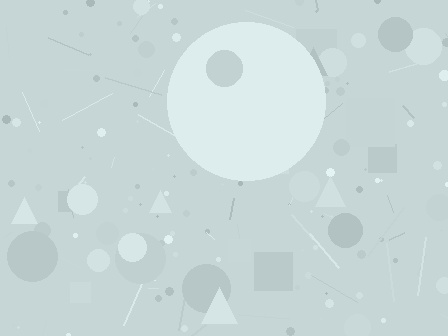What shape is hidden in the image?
A circle is hidden in the image.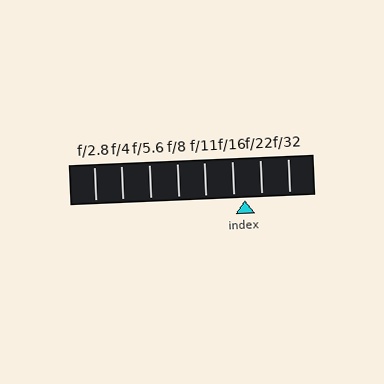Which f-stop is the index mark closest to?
The index mark is closest to f/16.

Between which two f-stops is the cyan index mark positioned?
The index mark is between f/16 and f/22.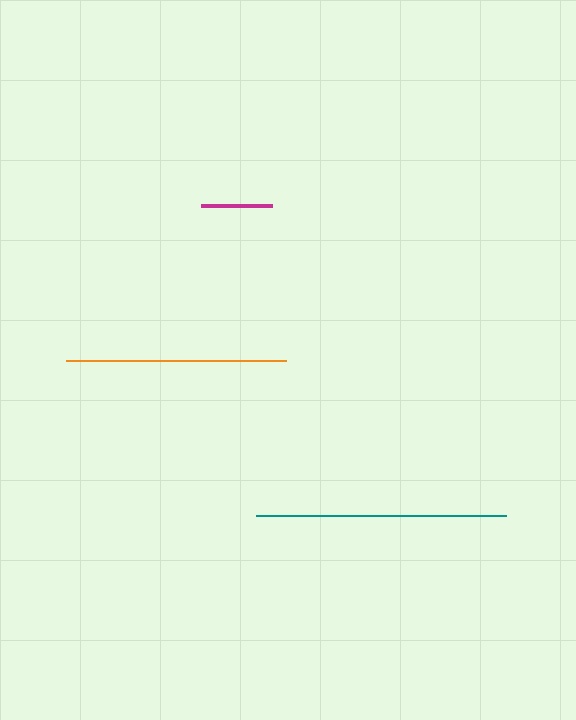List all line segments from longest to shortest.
From longest to shortest: teal, orange, magenta.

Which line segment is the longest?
The teal line is the longest at approximately 251 pixels.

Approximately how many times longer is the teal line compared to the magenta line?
The teal line is approximately 3.5 times the length of the magenta line.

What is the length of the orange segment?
The orange segment is approximately 220 pixels long.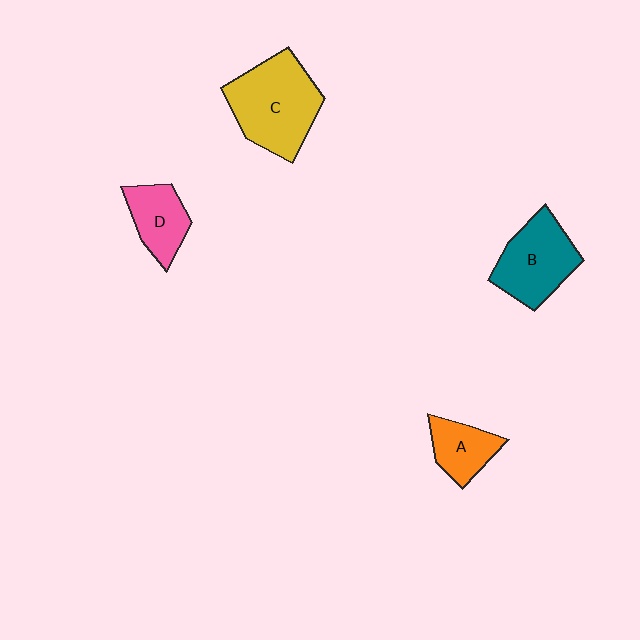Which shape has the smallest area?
Shape A (orange).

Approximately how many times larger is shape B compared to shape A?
Approximately 1.7 times.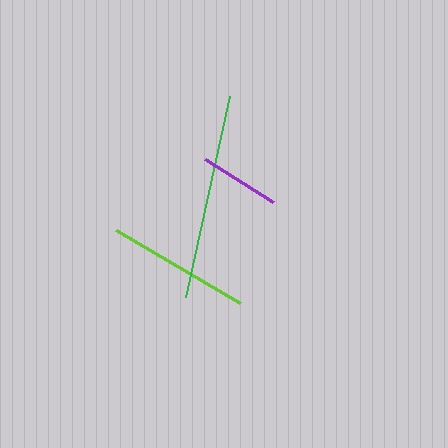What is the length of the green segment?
The green segment is approximately 205 pixels long.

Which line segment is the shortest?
The purple line is the shortest at approximately 80 pixels.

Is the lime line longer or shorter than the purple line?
The lime line is longer than the purple line.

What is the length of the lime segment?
The lime segment is approximately 143 pixels long.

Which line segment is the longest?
The green line is the longest at approximately 205 pixels.